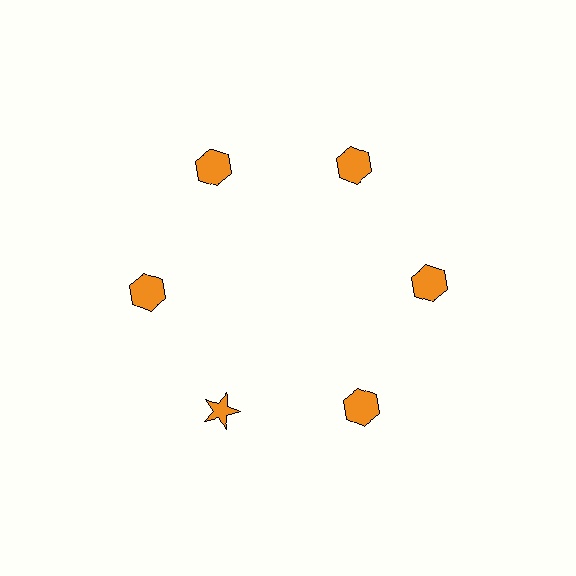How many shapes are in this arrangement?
There are 6 shapes arranged in a ring pattern.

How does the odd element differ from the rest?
It has a different shape: star instead of hexagon.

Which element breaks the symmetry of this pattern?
The orange star at roughly the 7 o'clock position breaks the symmetry. All other shapes are orange hexagons.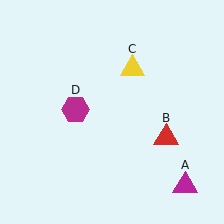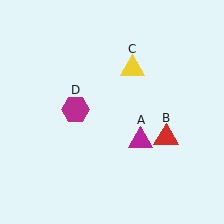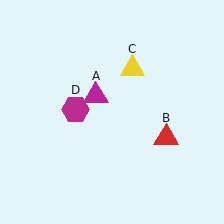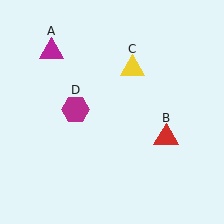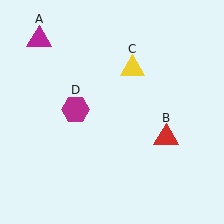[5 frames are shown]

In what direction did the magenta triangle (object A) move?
The magenta triangle (object A) moved up and to the left.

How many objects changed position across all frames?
1 object changed position: magenta triangle (object A).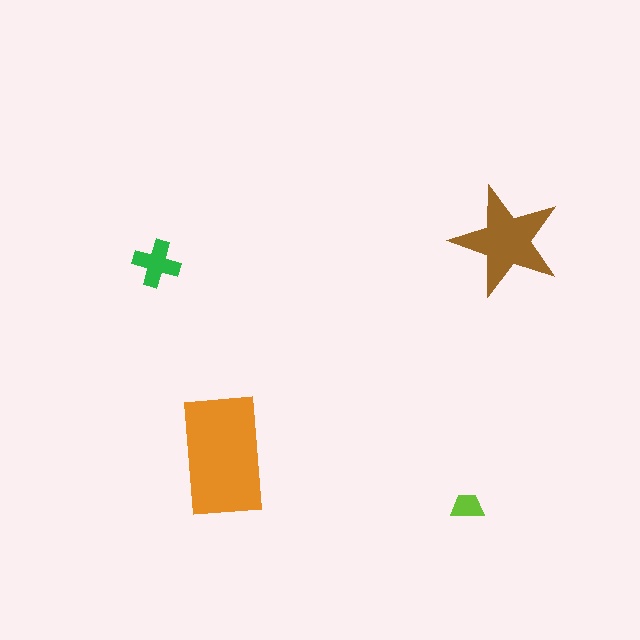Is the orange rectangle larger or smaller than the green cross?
Larger.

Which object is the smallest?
The lime trapezoid.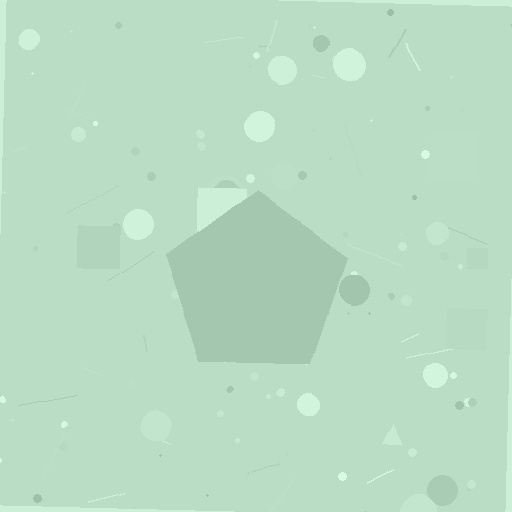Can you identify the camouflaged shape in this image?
The camouflaged shape is a pentagon.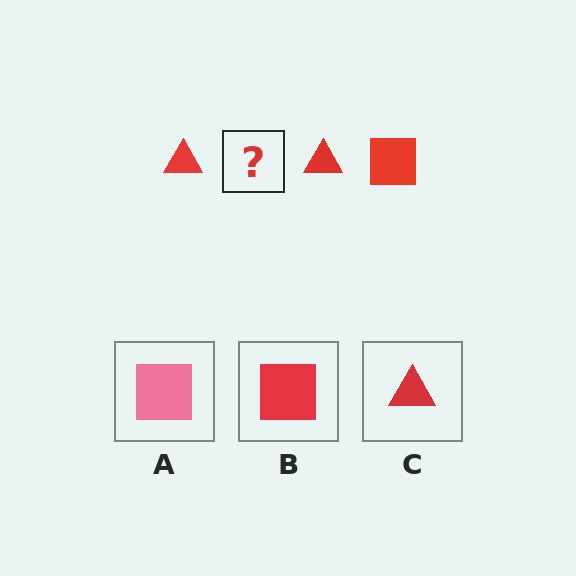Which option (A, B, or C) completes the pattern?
B.